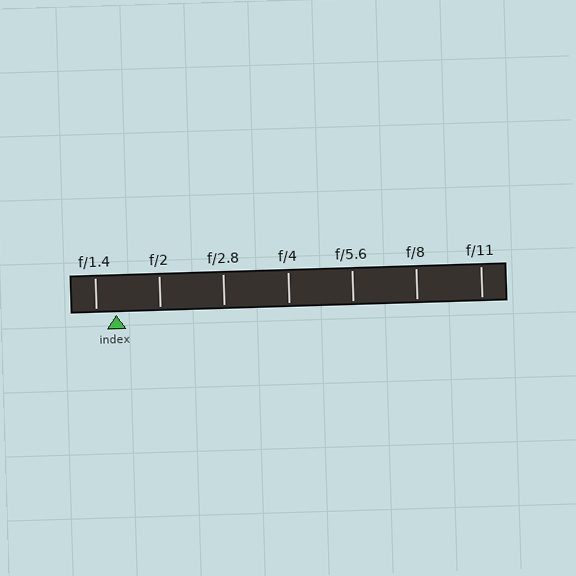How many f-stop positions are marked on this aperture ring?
There are 7 f-stop positions marked.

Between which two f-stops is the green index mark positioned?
The index mark is between f/1.4 and f/2.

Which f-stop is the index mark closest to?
The index mark is closest to f/1.4.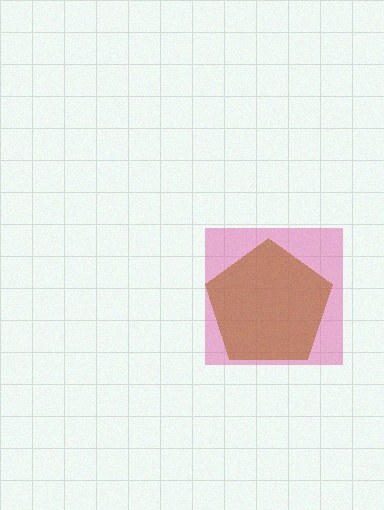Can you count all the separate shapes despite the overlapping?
Yes, there are 2 separate shapes.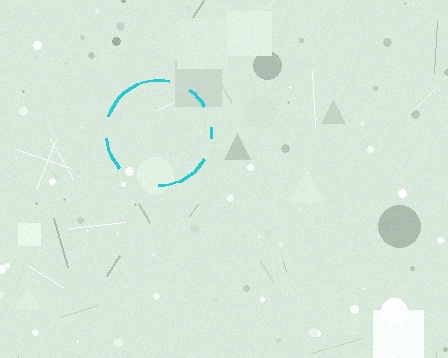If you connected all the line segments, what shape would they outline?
They would outline a circle.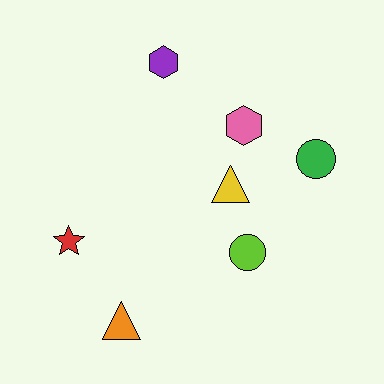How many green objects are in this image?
There is 1 green object.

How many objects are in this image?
There are 7 objects.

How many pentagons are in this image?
There are no pentagons.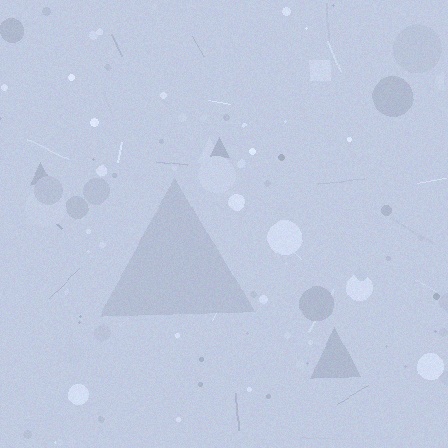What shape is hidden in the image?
A triangle is hidden in the image.